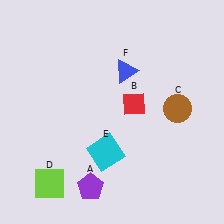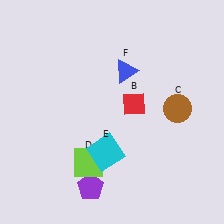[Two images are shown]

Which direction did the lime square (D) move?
The lime square (D) moved right.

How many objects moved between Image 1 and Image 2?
1 object moved between the two images.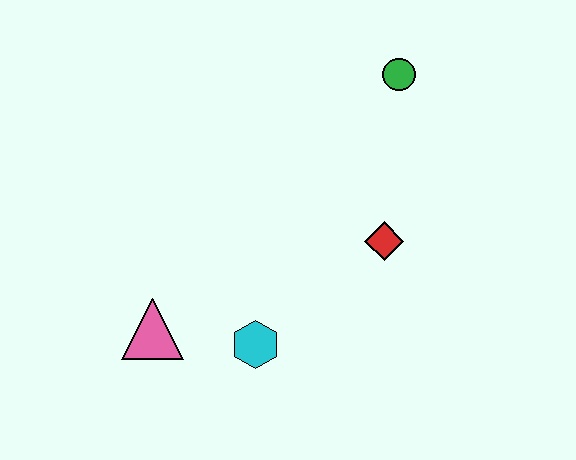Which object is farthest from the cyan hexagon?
The green circle is farthest from the cyan hexagon.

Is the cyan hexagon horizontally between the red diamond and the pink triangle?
Yes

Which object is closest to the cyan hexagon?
The pink triangle is closest to the cyan hexagon.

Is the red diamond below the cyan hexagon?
No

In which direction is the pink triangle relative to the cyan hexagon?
The pink triangle is to the left of the cyan hexagon.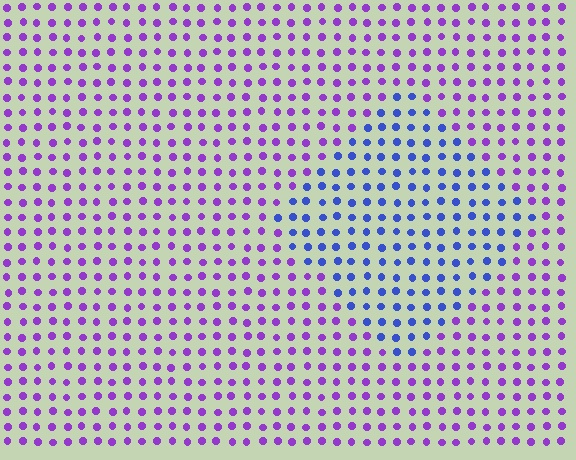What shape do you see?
I see a diamond.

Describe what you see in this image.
The image is filled with small purple elements in a uniform arrangement. A diamond-shaped region is visible where the elements are tinted to a slightly different hue, forming a subtle color boundary.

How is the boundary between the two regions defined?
The boundary is defined purely by a slight shift in hue (about 47 degrees). Spacing, size, and orientation are identical on both sides.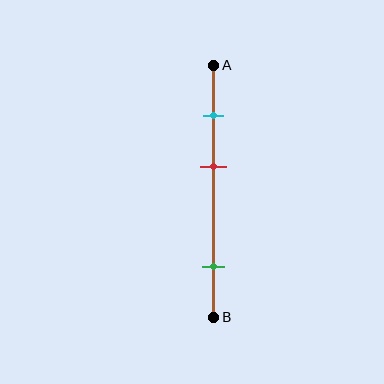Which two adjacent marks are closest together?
The cyan and red marks are the closest adjacent pair.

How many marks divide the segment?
There are 3 marks dividing the segment.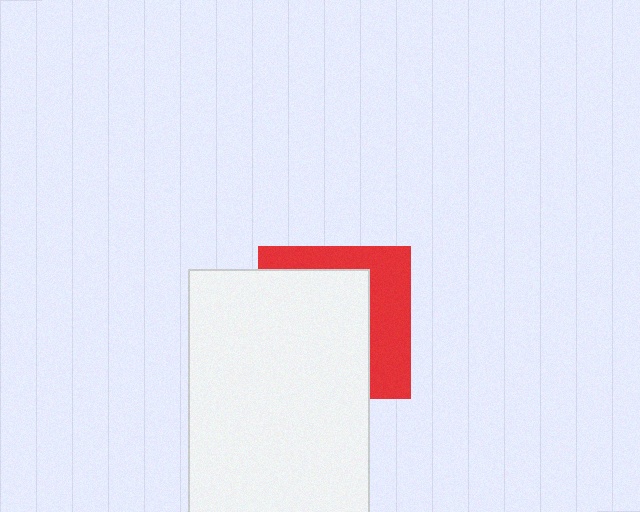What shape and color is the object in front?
The object in front is a white rectangle.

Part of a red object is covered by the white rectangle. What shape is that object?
It is a square.